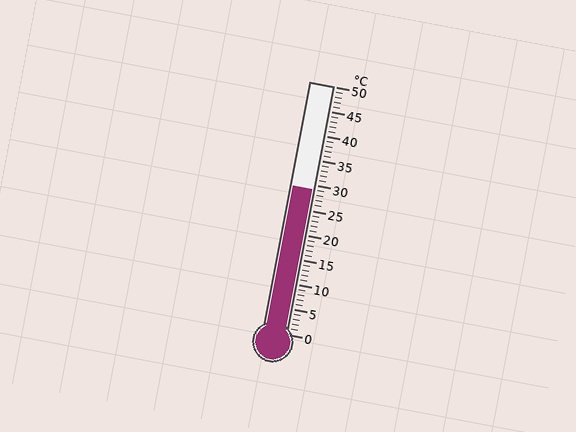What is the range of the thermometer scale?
The thermometer scale ranges from 0°C to 50°C.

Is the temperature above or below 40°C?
The temperature is below 40°C.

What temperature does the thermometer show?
The thermometer shows approximately 29°C.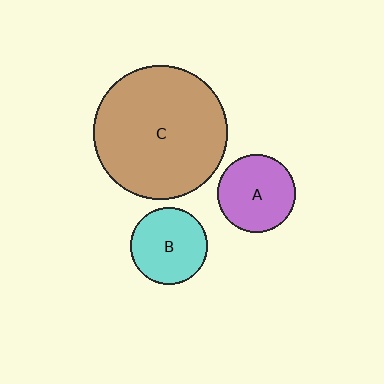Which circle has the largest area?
Circle C (brown).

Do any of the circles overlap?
No, none of the circles overlap.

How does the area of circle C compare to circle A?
Approximately 2.9 times.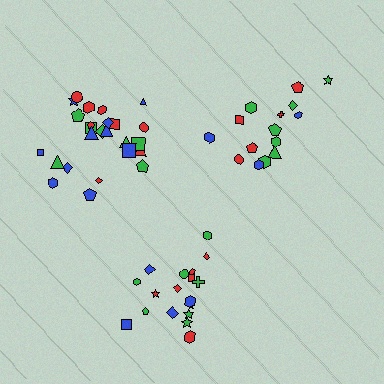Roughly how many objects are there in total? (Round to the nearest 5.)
Roughly 60 objects in total.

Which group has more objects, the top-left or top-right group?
The top-left group.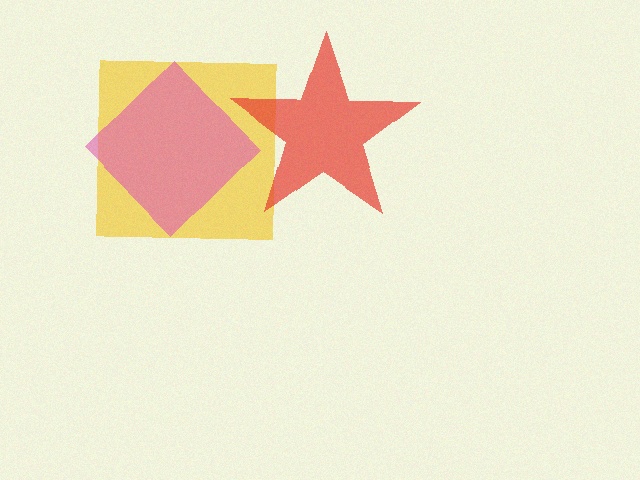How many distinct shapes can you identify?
There are 3 distinct shapes: a yellow square, a pink diamond, a red star.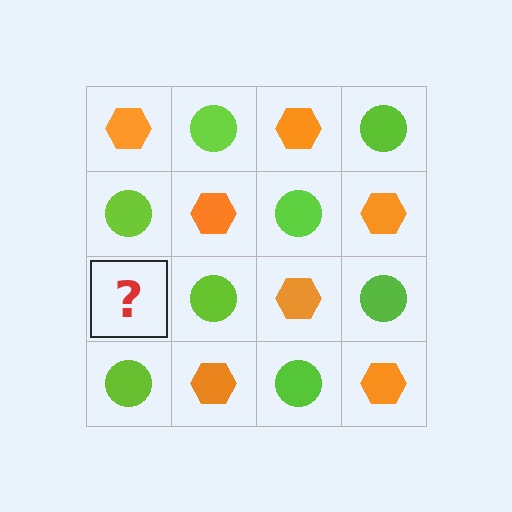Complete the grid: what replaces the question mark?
The question mark should be replaced with an orange hexagon.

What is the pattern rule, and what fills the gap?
The rule is that it alternates orange hexagon and lime circle in a checkerboard pattern. The gap should be filled with an orange hexagon.